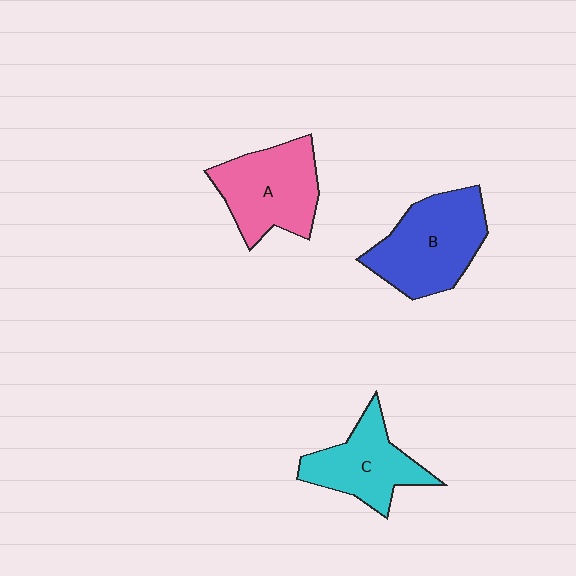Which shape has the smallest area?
Shape C (cyan).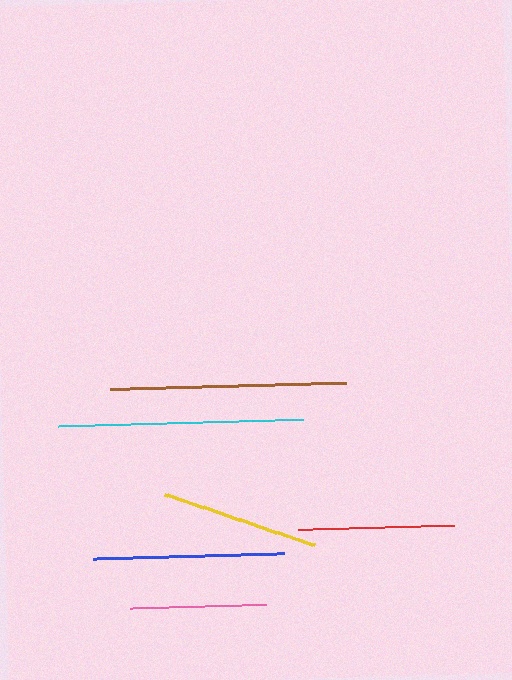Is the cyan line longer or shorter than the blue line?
The cyan line is longer than the blue line.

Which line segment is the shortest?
The pink line is the shortest at approximately 136 pixels.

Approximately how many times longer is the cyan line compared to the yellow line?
The cyan line is approximately 1.5 times the length of the yellow line.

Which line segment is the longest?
The cyan line is the longest at approximately 244 pixels.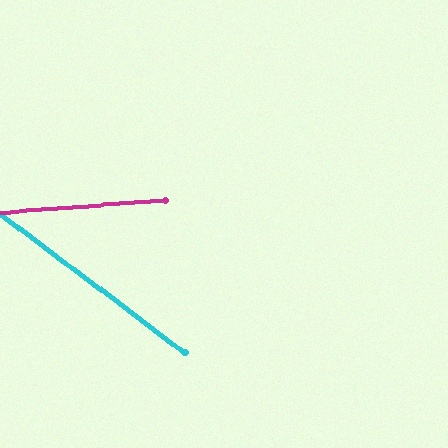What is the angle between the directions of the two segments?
Approximately 41 degrees.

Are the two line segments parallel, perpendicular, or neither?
Neither parallel nor perpendicular — they differ by about 41°.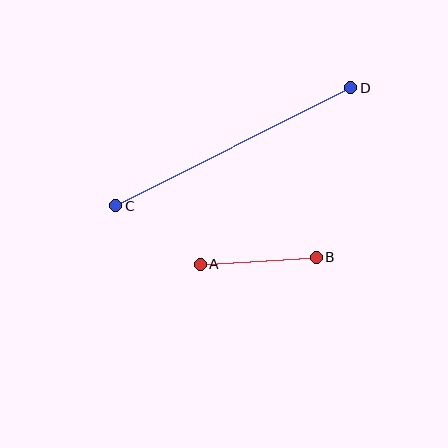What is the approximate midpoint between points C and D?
The midpoint is at approximately (233, 147) pixels.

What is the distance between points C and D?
The distance is approximately 263 pixels.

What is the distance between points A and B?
The distance is approximately 116 pixels.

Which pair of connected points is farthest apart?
Points C and D are farthest apart.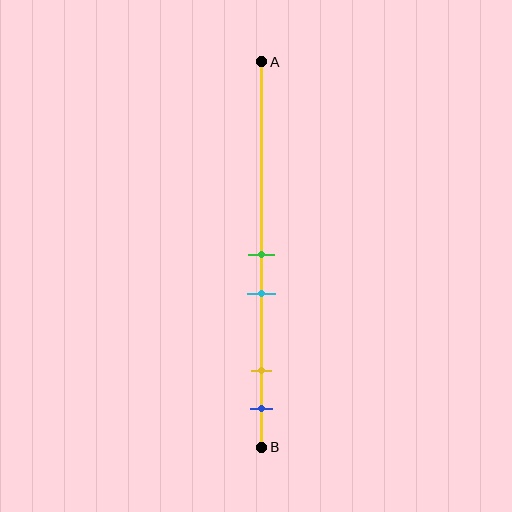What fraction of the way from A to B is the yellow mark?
The yellow mark is approximately 80% (0.8) of the way from A to B.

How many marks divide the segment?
There are 4 marks dividing the segment.